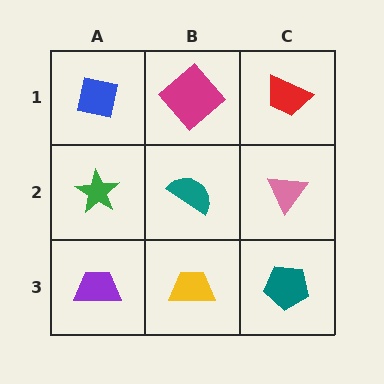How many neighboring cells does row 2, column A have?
3.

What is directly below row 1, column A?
A green star.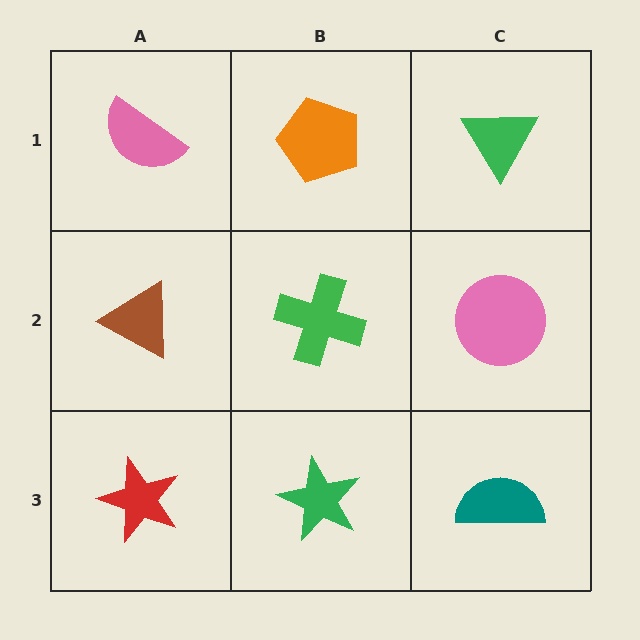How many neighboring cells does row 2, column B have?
4.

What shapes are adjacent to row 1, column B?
A green cross (row 2, column B), a pink semicircle (row 1, column A), a green triangle (row 1, column C).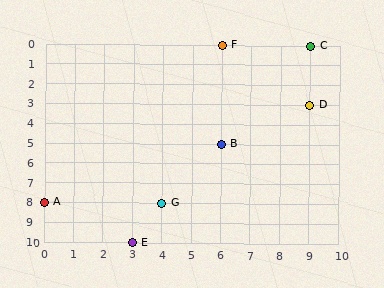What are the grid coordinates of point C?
Point C is at grid coordinates (9, 0).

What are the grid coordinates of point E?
Point E is at grid coordinates (3, 10).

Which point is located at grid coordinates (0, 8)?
Point A is at (0, 8).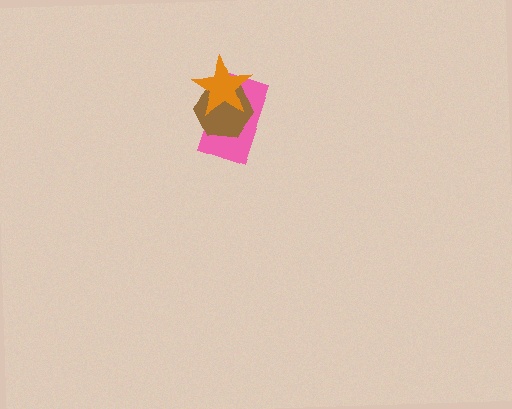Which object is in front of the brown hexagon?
The orange star is in front of the brown hexagon.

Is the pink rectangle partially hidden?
Yes, it is partially covered by another shape.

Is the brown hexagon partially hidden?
Yes, it is partially covered by another shape.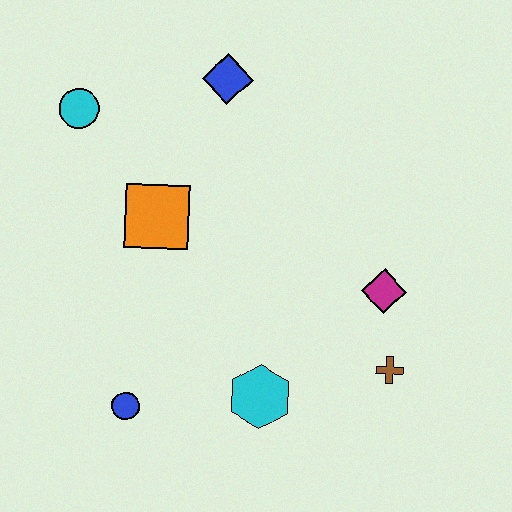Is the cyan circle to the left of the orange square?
Yes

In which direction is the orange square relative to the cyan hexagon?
The orange square is above the cyan hexagon.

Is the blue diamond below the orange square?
No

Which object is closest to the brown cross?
The magenta diamond is closest to the brown cross.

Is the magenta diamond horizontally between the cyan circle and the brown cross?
Yes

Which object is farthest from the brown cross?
The cyan circle is farthest from the brown cross.